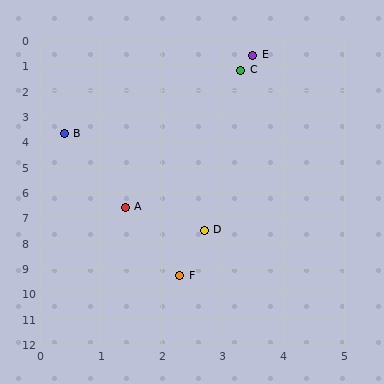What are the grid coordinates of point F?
Point F is at approximately (2.3, 9.3).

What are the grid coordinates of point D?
Point D is at approximately (2.7, 7.5).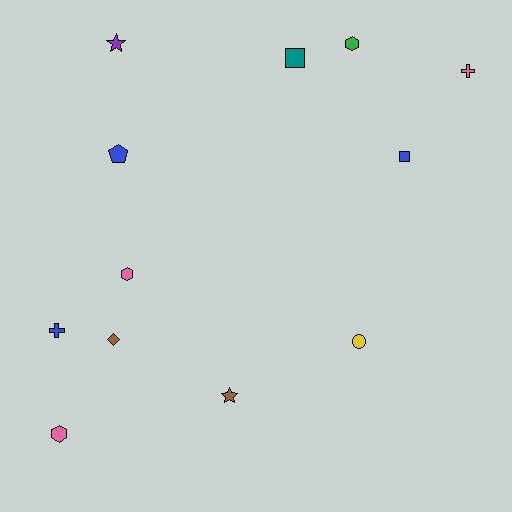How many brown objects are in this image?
There are 2 brown objects.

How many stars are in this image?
There are 2 stars.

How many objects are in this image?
There are 12 objects.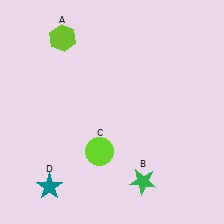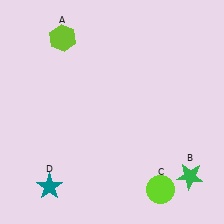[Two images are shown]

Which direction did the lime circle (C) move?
The lime circle (C) moved right.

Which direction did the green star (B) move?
The green star (B) moved right.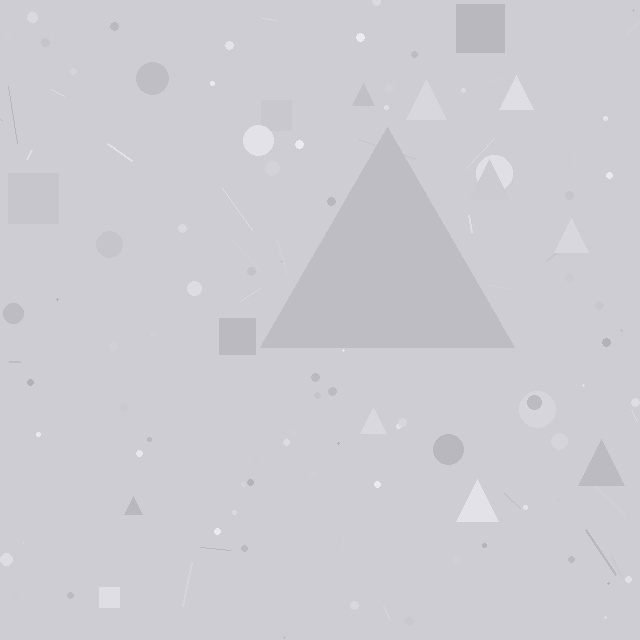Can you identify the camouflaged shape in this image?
The camouflaged shape is a triangle.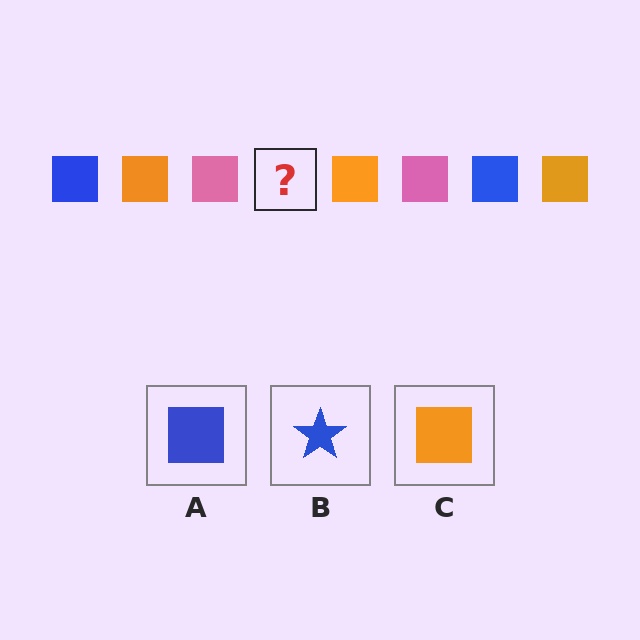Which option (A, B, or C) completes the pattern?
A.